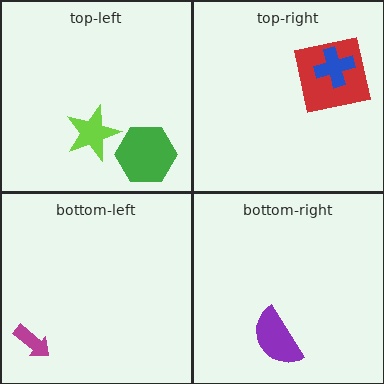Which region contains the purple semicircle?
The bottom-right region.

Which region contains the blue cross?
The top-right region.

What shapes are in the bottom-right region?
The purple semicircle.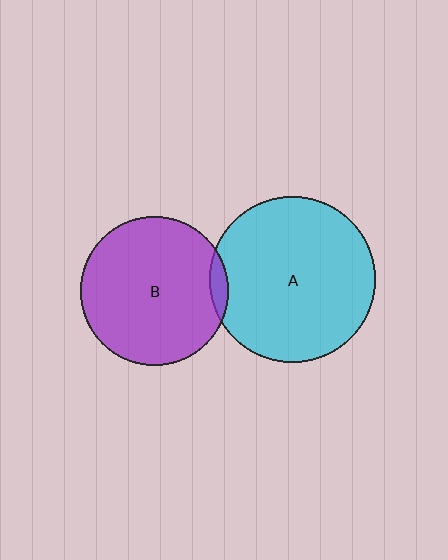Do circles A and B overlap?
Yes.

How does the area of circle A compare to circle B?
Approximately 1.3 times.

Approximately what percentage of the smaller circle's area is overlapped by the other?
Approximately 5%.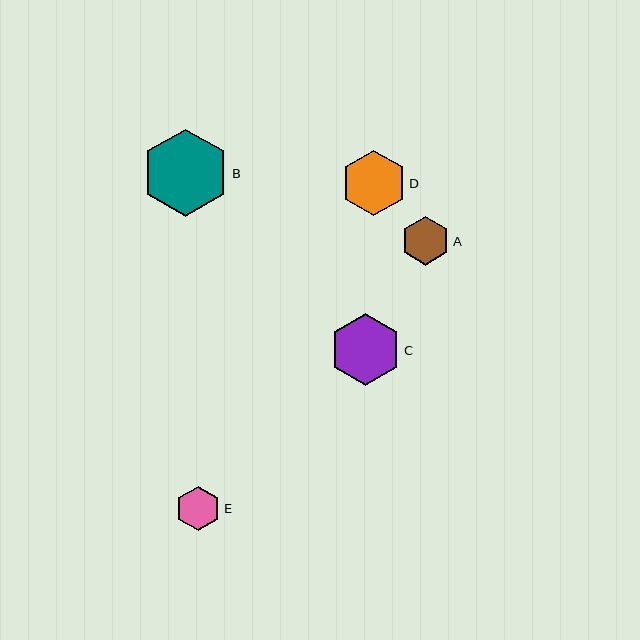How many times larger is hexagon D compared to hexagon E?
Hexagon D is approximately 1.5 times the size of hexagon E.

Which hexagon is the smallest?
Hexagon E is the smallest with a size of approximately 45 pixels.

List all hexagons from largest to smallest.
From largest to smallest: B, C, D, A, E.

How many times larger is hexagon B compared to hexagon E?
Hexagon B is approximately 2.0 times the size of hexagon E.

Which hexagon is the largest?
Hexagon B is the largest with a size of approximately 88 pixels.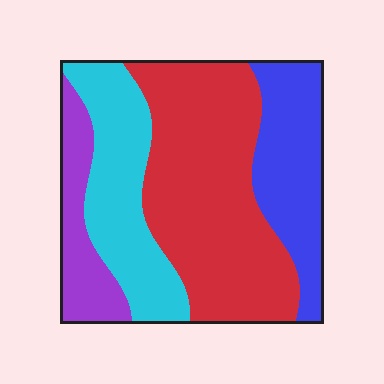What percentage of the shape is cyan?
Cyan covers about 25% of the shape.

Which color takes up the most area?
Red, at roughly 45%.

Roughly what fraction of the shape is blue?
Blue covers 20% of the shape.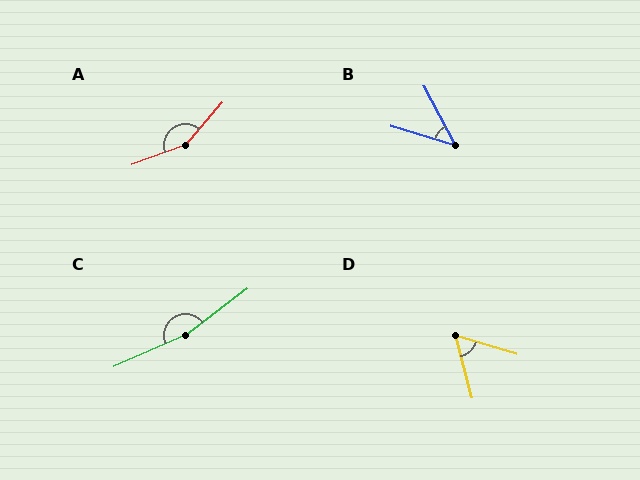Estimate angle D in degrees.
Approximately 58 degrees.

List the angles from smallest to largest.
B (45°), D (58°), A (151°), C (166°).